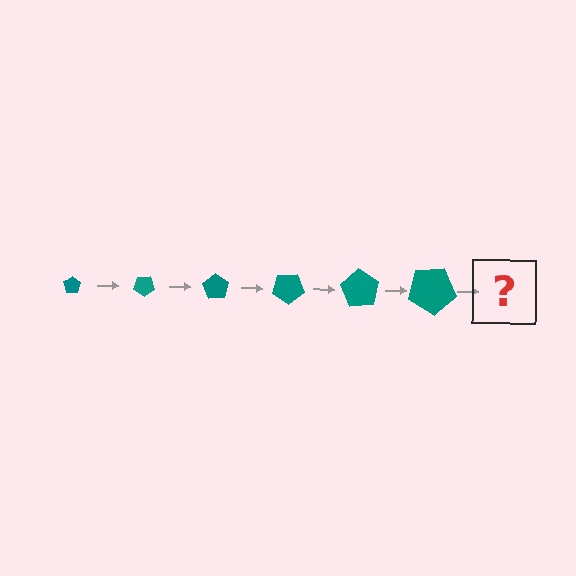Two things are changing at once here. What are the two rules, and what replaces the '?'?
The two rules are that the pentagon grows larger each step and it rotates 35 degrees each step. The '?' should be a pentagon, larger than the previous one and rotated 210 degrees from the start.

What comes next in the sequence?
The next element should be a pentagon, larger than the previous one and rotated 210 degrees from the start.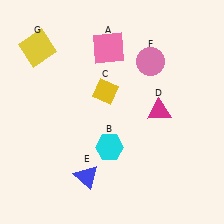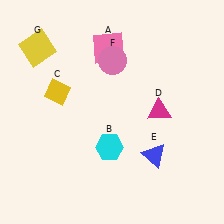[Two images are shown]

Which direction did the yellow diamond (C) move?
The yellow diamond (C) moved left.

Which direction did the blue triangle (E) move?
The blue triangle (E) moved right.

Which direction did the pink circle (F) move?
The pink circle (F) moved left.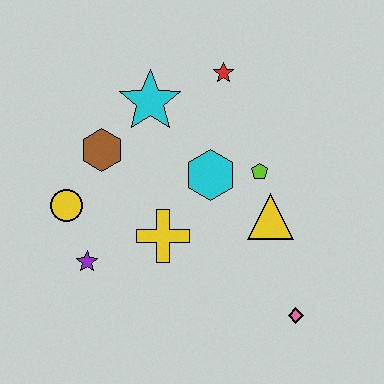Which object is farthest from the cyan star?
The pink diamond is farthest from the cyan star.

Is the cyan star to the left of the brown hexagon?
No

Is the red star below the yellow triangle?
No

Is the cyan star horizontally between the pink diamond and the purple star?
Yes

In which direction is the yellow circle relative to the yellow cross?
The yellow circle is to the left of the yellow cross.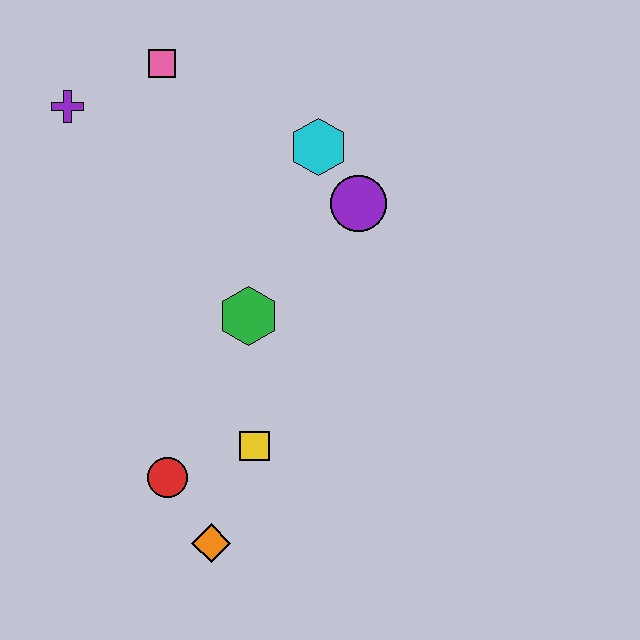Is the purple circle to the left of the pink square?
No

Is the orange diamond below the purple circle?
Yes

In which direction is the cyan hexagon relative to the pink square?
The cyan hexagon is to the right of the pink square.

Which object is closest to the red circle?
The orange diamond is closest to the red circle.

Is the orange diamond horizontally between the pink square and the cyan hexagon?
Yes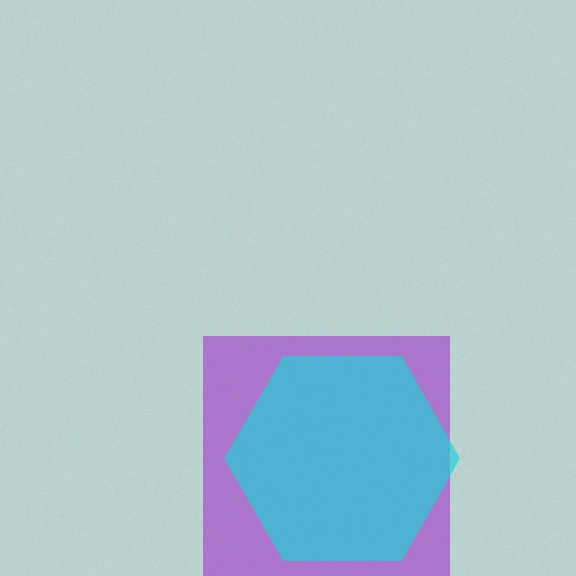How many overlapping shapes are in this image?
There are 2 overlapping shapes in the image.